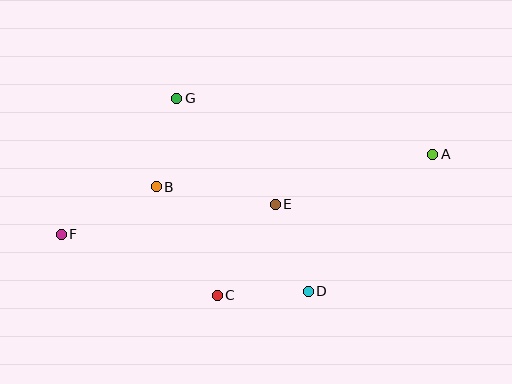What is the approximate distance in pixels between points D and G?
The distance between D and G is approximately 234 pixels.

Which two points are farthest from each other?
Points A and F are farthest from each other.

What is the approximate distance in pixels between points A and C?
The distance between A and C is approximately 258 pixels.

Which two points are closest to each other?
Points B and G are closest to each other.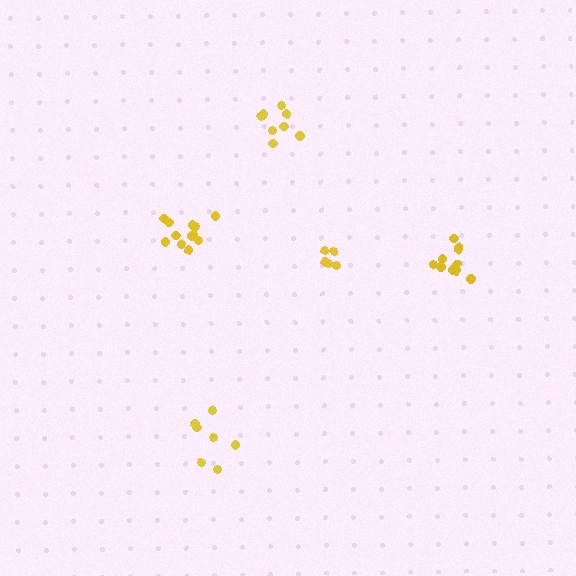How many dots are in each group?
Group 1: 12 dots, Group 2: 10 dots, Group 3: 6 dots, Group 4: 7 dots, Group 5: 8 dots (43 total).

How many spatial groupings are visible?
There are 5 spatial groupings.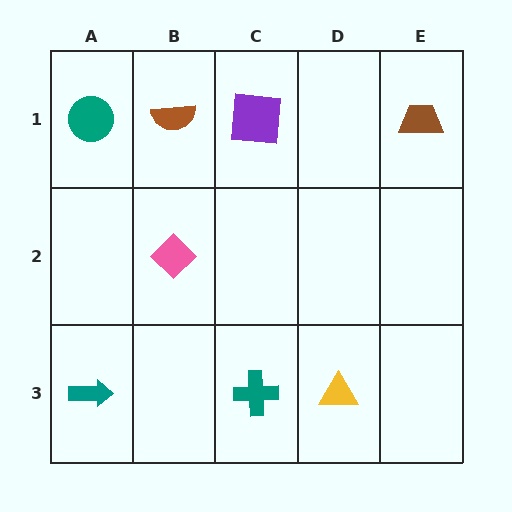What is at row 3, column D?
A yellow triangle.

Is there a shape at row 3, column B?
No, that cell is empty.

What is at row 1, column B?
A brown semicircle.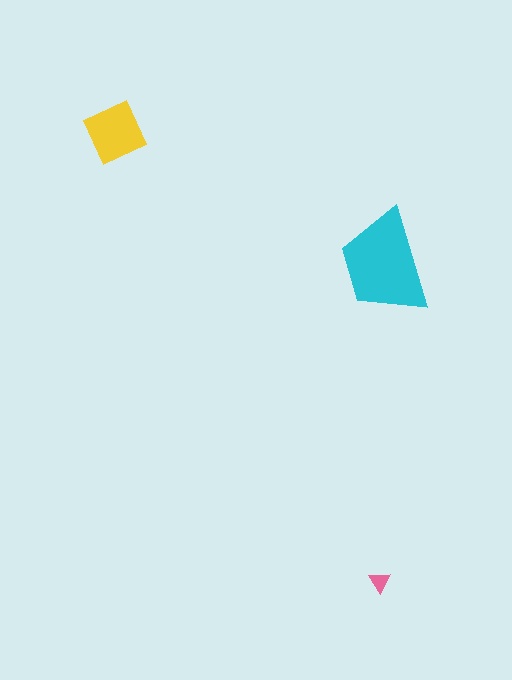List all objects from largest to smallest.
The cyan trapezoid, the yellow diamond, the pink triangle.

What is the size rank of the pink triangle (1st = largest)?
3rd.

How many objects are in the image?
There are 3 objects in the image.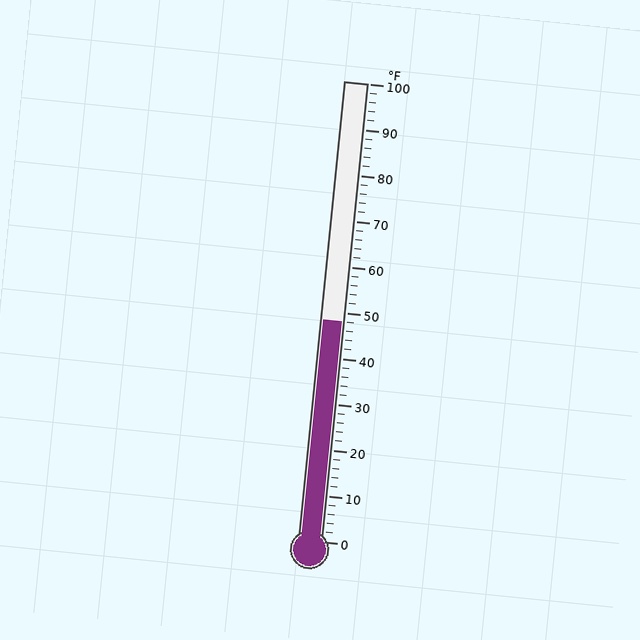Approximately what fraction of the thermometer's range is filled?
The thermometer is filled to approximately 50% of its range.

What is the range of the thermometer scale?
The thermometer scale ranges from 0°F to 100°F.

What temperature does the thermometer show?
The thermometer shows approximately 48°F.